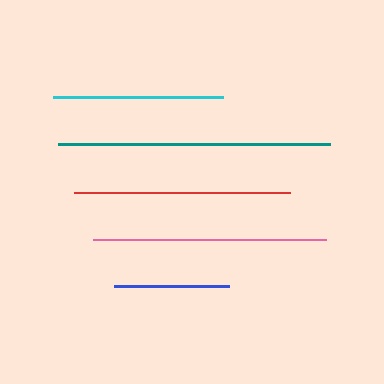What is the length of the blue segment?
The blue segment is approximately 116 pixels long.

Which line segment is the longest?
The teal line is the longest at approximately 272 pixels.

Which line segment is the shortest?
The blue line is the shortest at approximately 116 pixels.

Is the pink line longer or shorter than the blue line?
The pink line is longer than the blue line.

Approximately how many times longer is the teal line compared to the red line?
The teal line is approximately 1.3 times the length of the red line.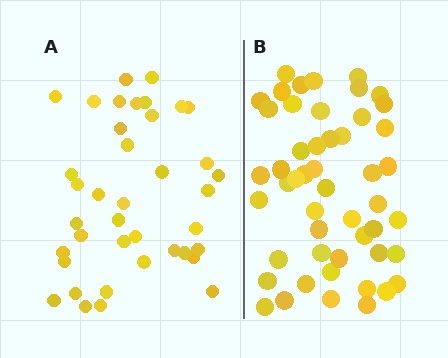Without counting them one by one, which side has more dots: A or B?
Region B (the right region) has more dots.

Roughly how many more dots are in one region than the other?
Region B has roughly 12 or so more dots than region A.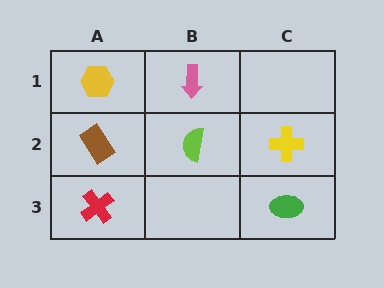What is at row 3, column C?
A green ellipse.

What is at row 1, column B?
A pink arrow.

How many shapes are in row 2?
3 shapes.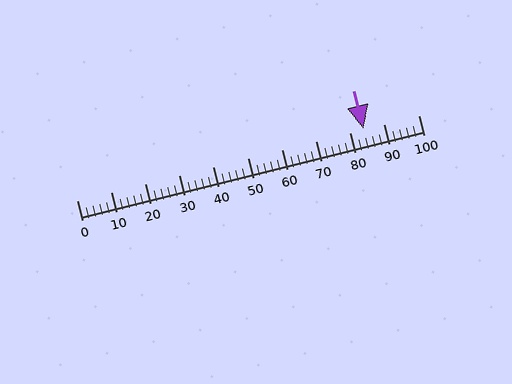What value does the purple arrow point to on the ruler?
The purple arrow points to approximately 84.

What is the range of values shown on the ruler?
The ruler shows values from 0 to 100.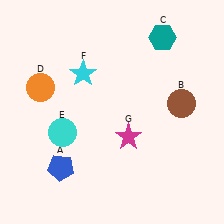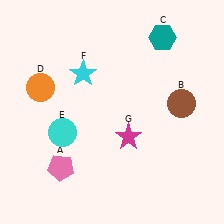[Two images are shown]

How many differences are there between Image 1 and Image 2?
There is 1 difference between the two images.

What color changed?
The pentagon (A) changed from blue in Image 1 to pink in Image 2.